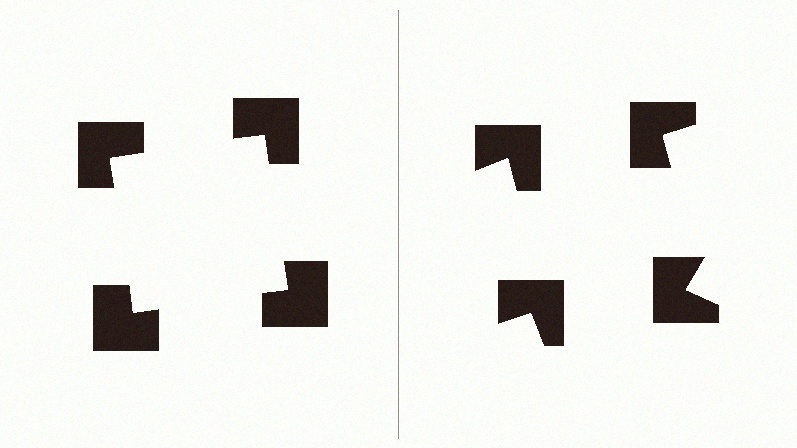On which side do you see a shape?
An illusory square appears on the left side. On the right side the wedge cuts are rotated, so no coherent shape forms.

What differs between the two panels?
The notched squares are positioned identically on both sides; only the wedge orientations differ. On the left they align to a square; on the right they are misaligned.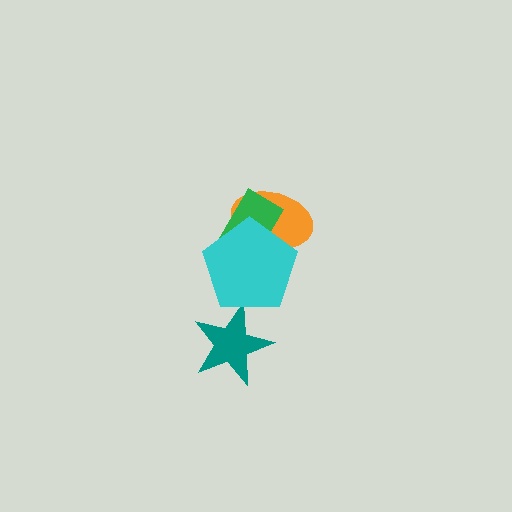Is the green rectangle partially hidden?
Yes, it is partially covered by another shape.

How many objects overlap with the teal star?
1 object overlaps with the teal star.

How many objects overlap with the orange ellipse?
2 objects overlap with the orange ellipse.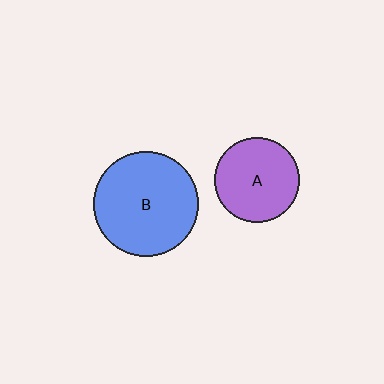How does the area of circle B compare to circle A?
Approximately 1.5 times.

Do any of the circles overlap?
No, none of the circles overlap.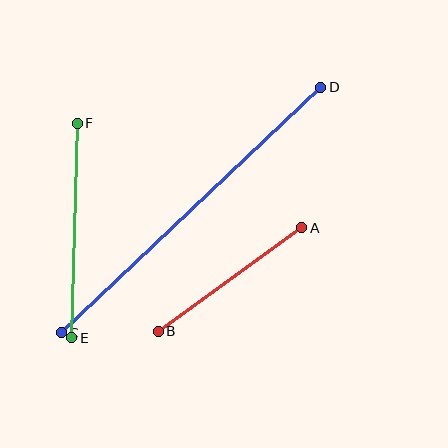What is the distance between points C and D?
The distance is approximately 357 pixels.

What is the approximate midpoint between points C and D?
The midpoint is at approximately (191, 210) pixels.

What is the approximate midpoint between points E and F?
The midpoint is at approximately (74, 231) pixels.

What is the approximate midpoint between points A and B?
The midpoint is at approximately (230, 280) pixels.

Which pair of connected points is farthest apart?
Points C and D are farthest apart.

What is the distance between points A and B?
The distance is approximately 177 pixels.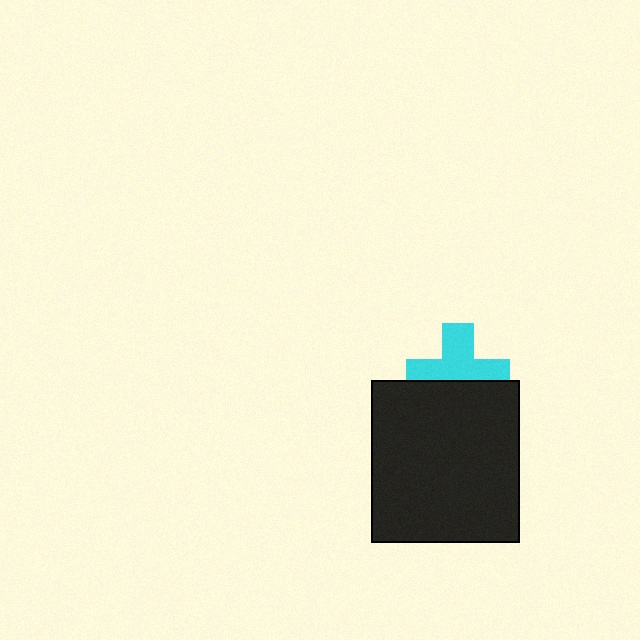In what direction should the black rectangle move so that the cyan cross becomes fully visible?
The black rectangle should move down. That is the shortest direction to clear the overlap and leave the cyan cross fully visible.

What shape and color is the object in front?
The object in front is a black rectangle.